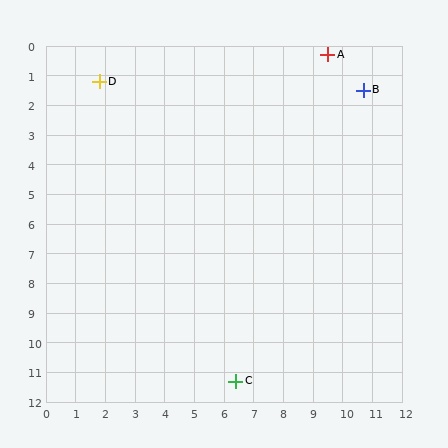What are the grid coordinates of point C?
Point C is at approximately (6.4, 11.3).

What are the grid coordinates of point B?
Point B is at approximately (10.7, 1.5).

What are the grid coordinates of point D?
Point D is at approximately (1.8, 1.2).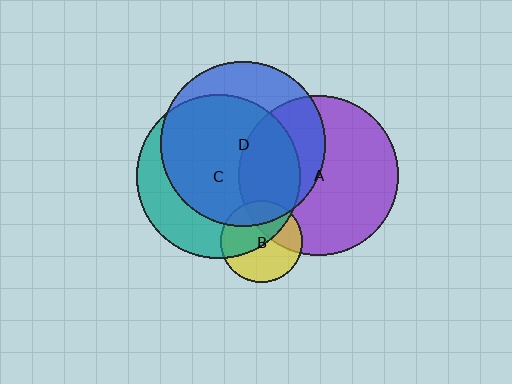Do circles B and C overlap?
Yes.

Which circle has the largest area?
Circle D (blue).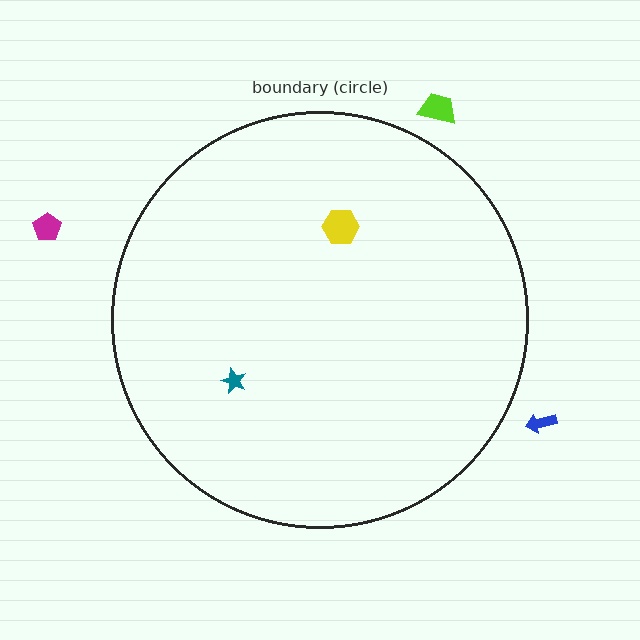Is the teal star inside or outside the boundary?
Inside.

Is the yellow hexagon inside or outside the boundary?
Inside.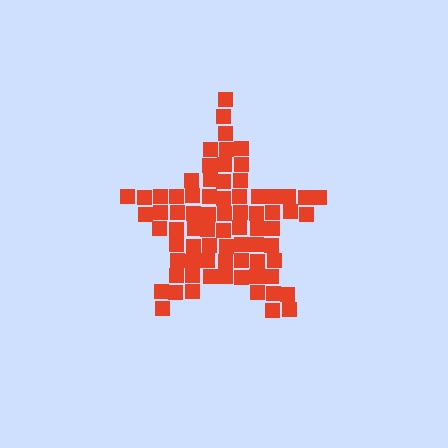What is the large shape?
The large shape is a star.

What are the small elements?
The small elements are squares.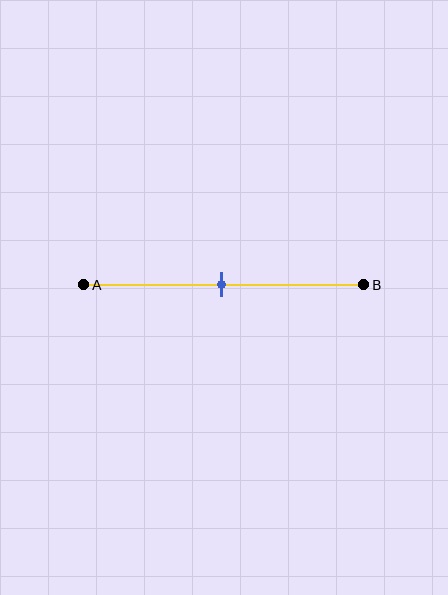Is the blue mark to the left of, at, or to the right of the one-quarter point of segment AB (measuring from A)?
The blue mark is to the right of the one-quarter point of segment AB.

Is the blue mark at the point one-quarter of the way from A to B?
No, the mark is at about 50% from A, not at the 25% one-quarter point.